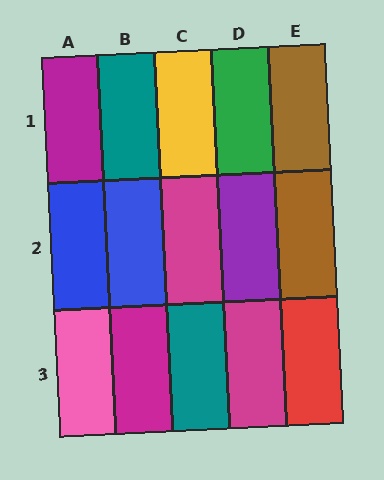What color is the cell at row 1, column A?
Magenta.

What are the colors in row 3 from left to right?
Pink, magenta, teal, magenta, red.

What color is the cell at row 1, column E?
Brown.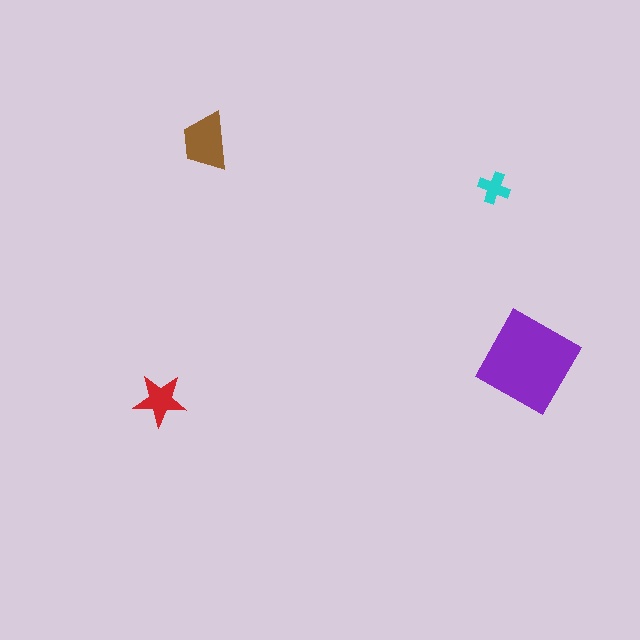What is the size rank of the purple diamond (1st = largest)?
1st.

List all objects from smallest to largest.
The cyan cross, the red star, the brown trapezoid, the purple diamond.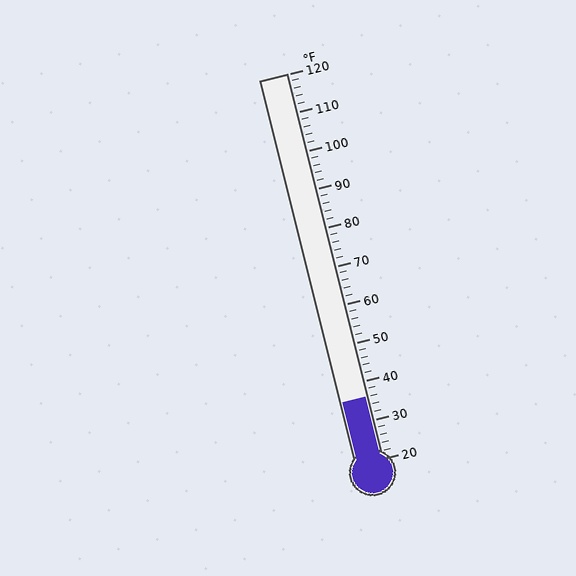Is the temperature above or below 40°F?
The temperature is below 40°F.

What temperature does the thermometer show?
The thermometer shows approximately 36°F.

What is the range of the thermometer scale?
The thermometer scale ranges from 20°F to 120°F.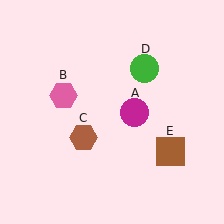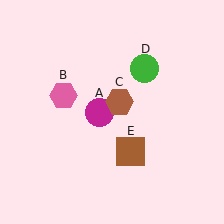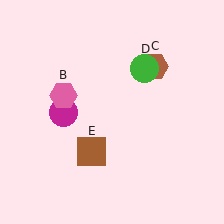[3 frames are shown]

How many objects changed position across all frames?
3 objects changed position: magenta circle (object A), brown hexagon (object C), brown square (object E).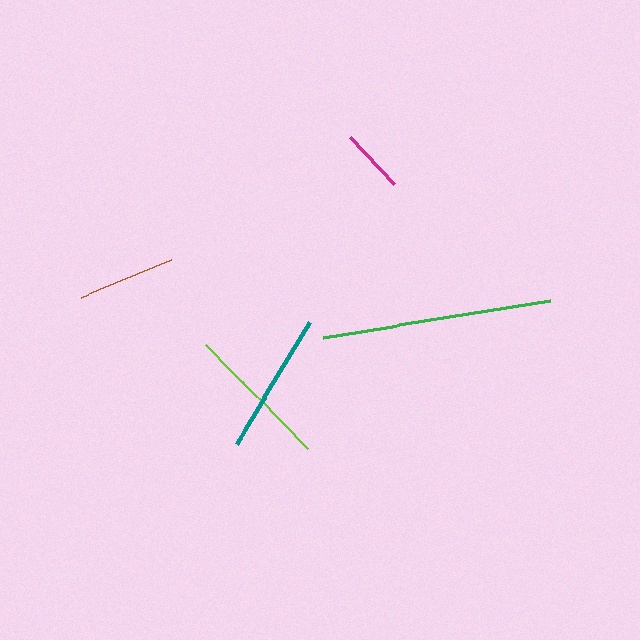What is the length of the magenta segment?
The magenta segment is approximately 64 pixels long.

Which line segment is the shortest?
The magenta line is the shortest at approximately 64 pixels.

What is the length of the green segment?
The green segment is approximately 229 pixels long.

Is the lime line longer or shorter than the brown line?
The lime line is longer than the brown line.